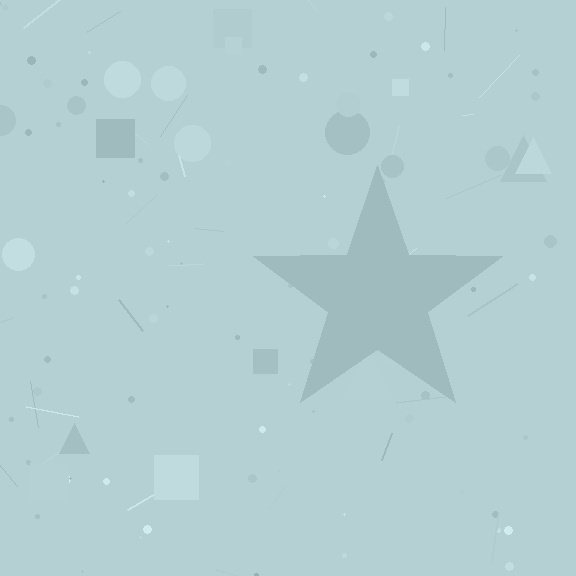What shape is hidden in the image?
A star is hidden in the image.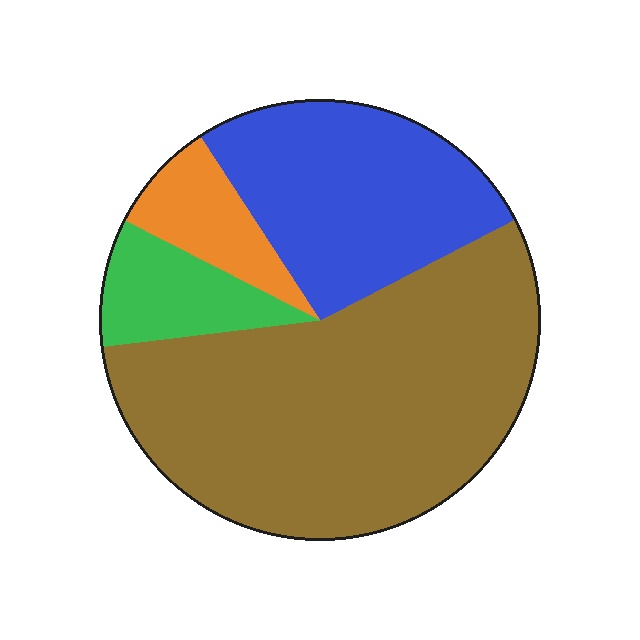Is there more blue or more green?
Blue.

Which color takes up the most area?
Brown, at roughly 55%.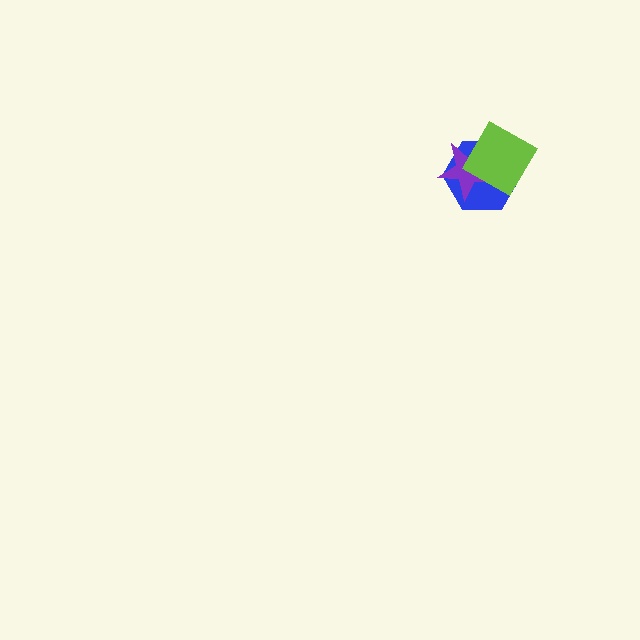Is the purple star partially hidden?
Yes, it is partially covered by another shape.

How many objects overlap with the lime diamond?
2 objects overlap with the lime diamond.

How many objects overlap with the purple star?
2 objects overlap with the purple star.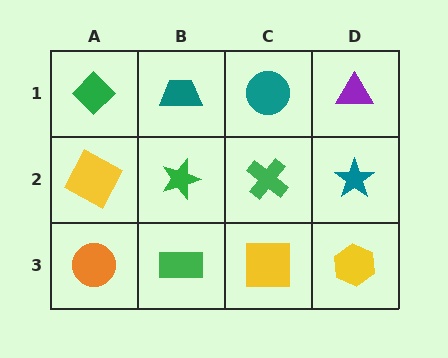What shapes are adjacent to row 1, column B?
A green star (row 2, column B), a green diamond (row 1, column A), a teal circle (row 1, column C).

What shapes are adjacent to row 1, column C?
A green cross (row 2, column C), a teal trapezoid (row 1, column B), a purple triangle (row 1, column D).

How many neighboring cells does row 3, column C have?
3.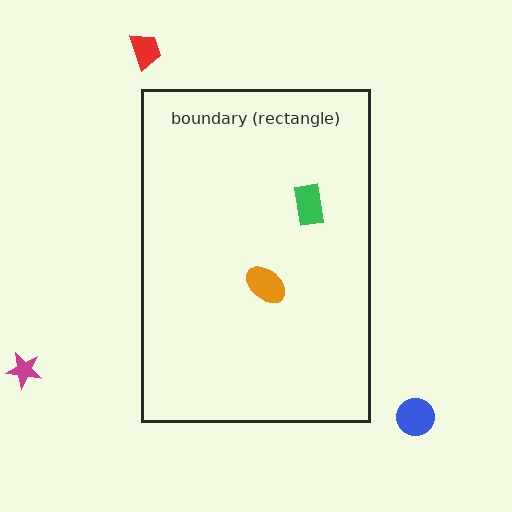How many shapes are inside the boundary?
2 inside, 3 outside.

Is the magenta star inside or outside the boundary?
Outside.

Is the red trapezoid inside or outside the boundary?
Outside.